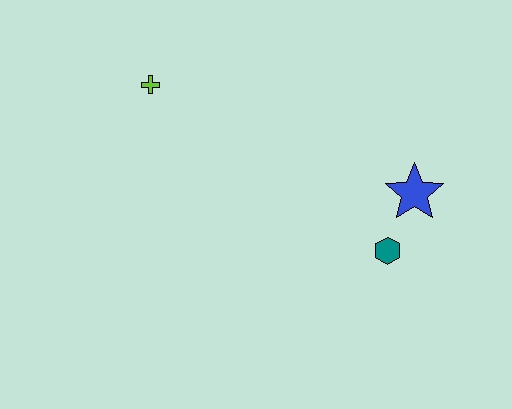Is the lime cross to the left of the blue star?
Yes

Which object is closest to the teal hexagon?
The blue star is closest to the teal hexagon.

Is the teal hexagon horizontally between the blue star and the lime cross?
Yes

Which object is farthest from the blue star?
The lime cross is farthest from the blue star.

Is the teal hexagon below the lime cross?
Yes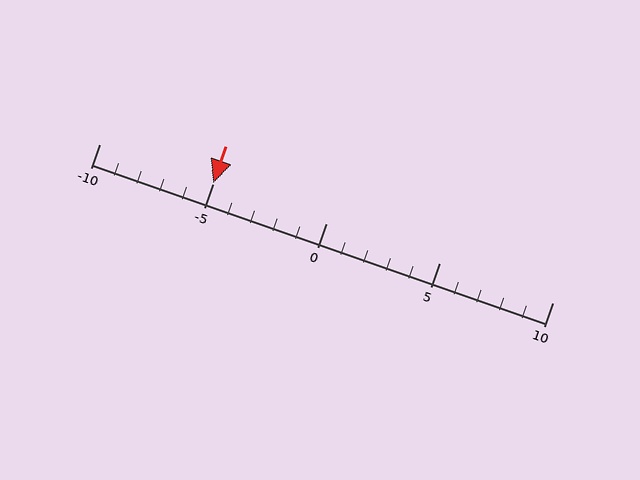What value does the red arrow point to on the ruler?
The red arrow points to approximately -5.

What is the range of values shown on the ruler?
The ruler shows values from -10 to 10.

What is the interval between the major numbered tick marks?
The major tick marks are spaced 5 units apart.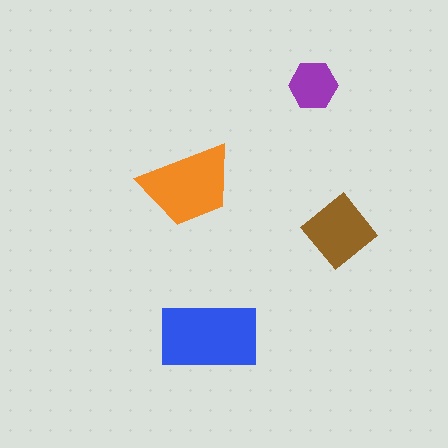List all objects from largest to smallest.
The blue rectangle, the orange trapezoid, the brown diamond, the purple hexagon.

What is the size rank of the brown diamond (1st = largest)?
3rd.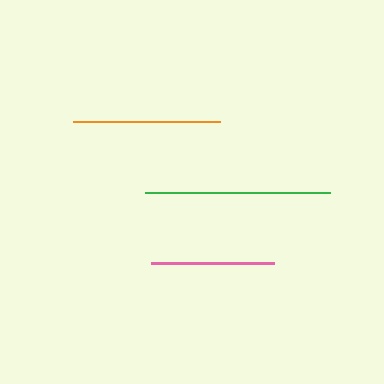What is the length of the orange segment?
The orange segment is approximately 147 pixels long.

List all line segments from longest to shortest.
From longest to shortest: green, orange, pink.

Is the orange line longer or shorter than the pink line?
The orange line is longer than the pink line.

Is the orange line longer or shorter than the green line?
The green line is longer than the orange line.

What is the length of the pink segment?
The pink segment is approximately 124 pixels long.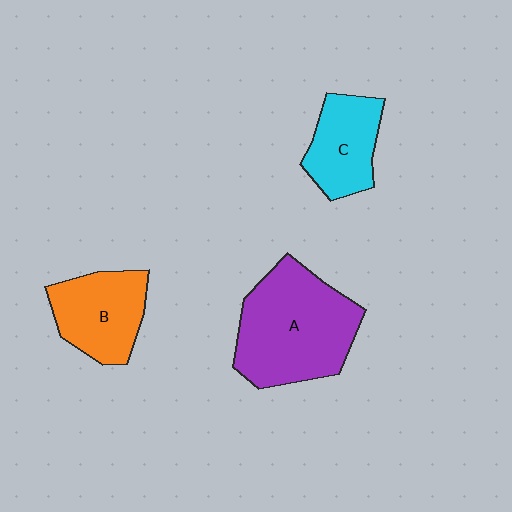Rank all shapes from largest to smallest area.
From largest to smallest: A (purple), B (orange), C (cyan).